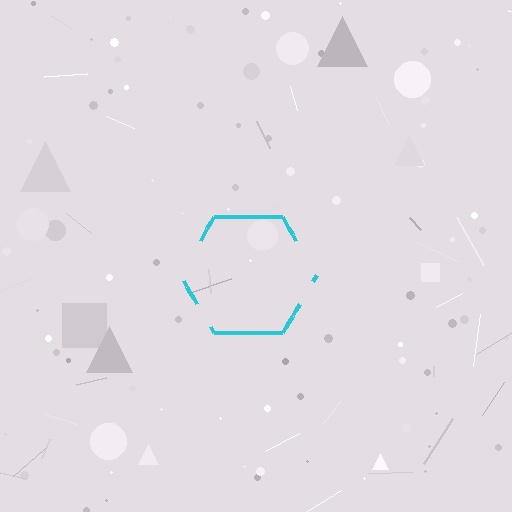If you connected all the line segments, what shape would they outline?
They would outline a hexagon.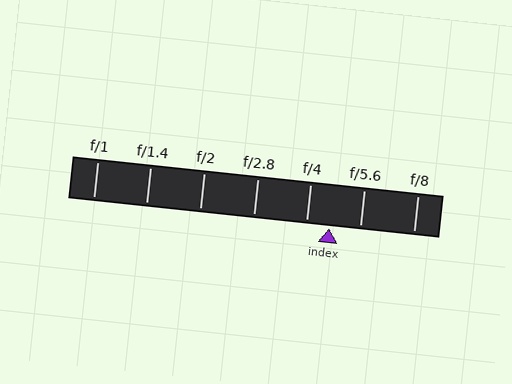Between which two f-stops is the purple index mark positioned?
The index mark is between f/4 and f/5.6.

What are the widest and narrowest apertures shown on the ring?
The widest aperture shown is f/1 and the narrowest is f/8.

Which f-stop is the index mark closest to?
The index mark is closest to f/4.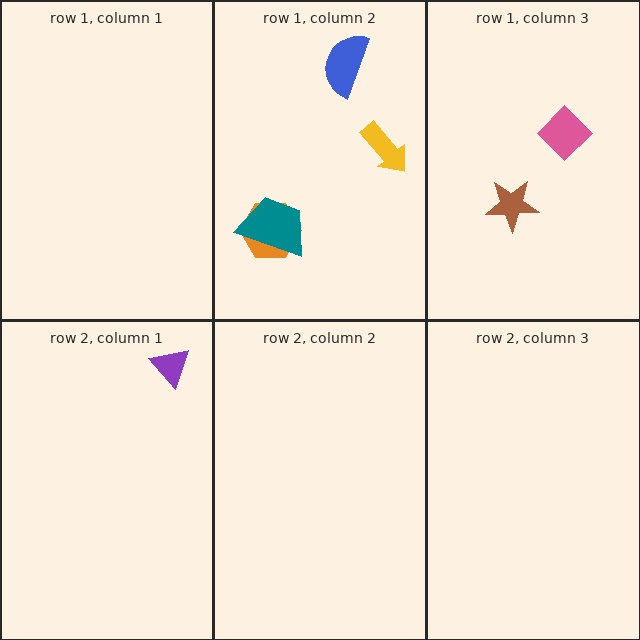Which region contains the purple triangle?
The row 2, column 1 region.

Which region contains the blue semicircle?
The row 1, column 2 region.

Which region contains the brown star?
The row 1, column 3 region.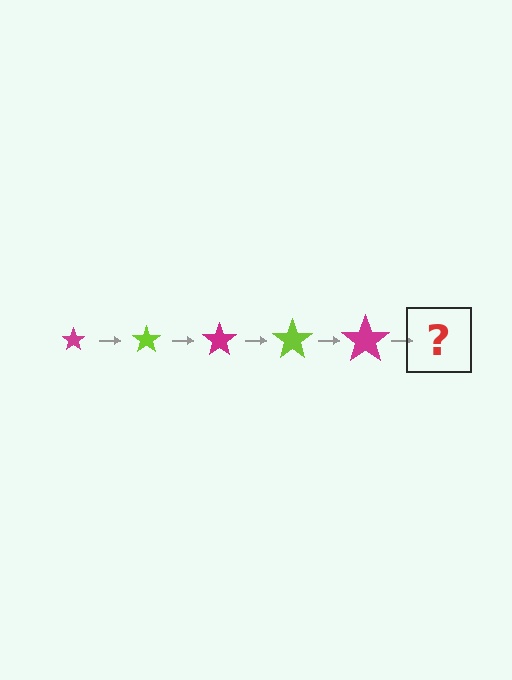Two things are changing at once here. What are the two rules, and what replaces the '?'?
The two rules are that the star grows larger each step and the color cycles through magenta and lime. The '?' should be a lime star, larger than the previous one.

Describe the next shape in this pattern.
It should be a lime star, larger than the previous one.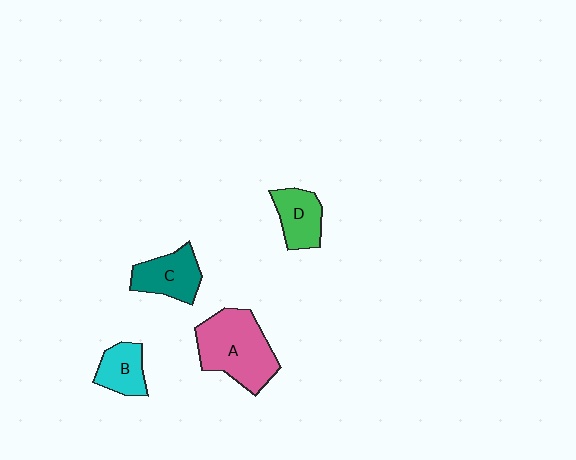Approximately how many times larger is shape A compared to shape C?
Approximately 1.7 times.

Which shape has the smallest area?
Shape B (cyan).